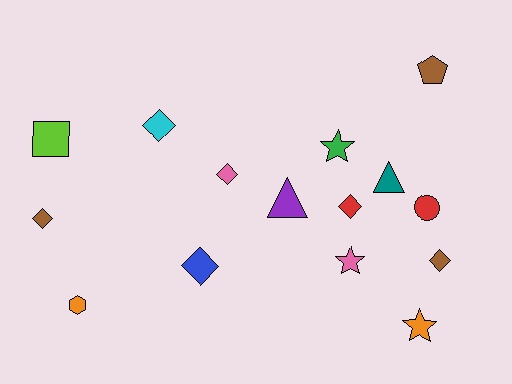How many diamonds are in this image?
There are 6 diamonds.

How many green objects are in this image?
There is 1 green object.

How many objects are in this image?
There are 15 objects.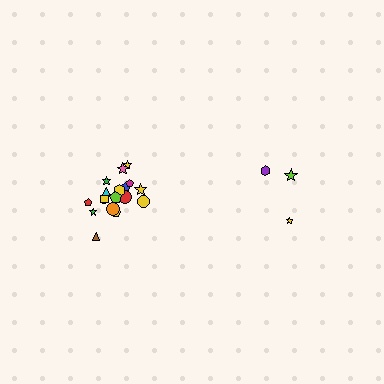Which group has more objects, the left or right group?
The left group.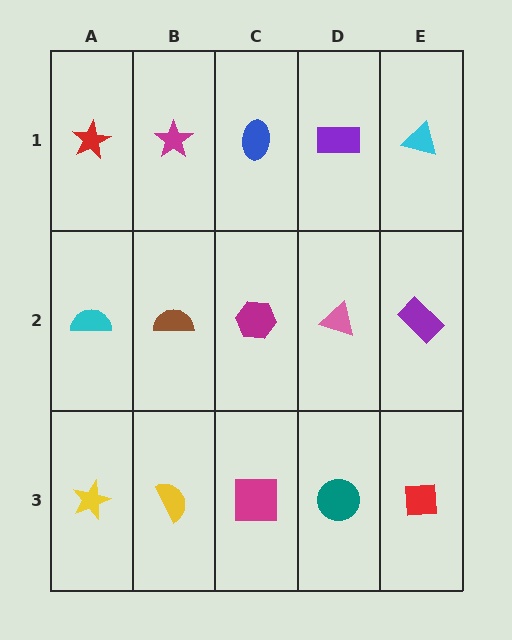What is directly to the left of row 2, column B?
A cyan semicircle.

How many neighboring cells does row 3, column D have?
3.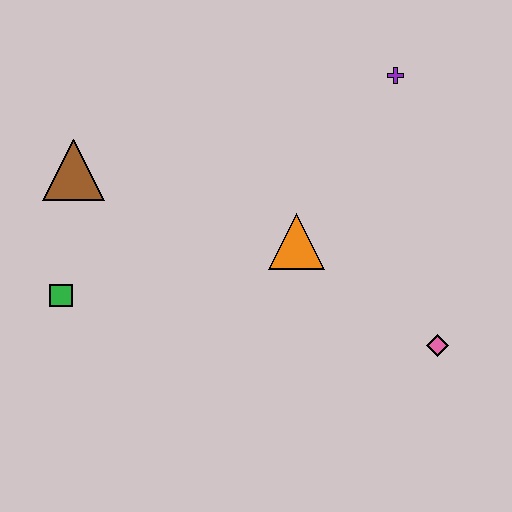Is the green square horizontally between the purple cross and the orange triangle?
No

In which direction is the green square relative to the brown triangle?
The green square is below the brown triangle.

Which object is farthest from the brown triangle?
The pink diamond is farthest from the brown triangle.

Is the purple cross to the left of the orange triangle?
No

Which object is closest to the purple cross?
The orange triangle is closest to the purple cross.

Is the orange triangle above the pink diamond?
Yes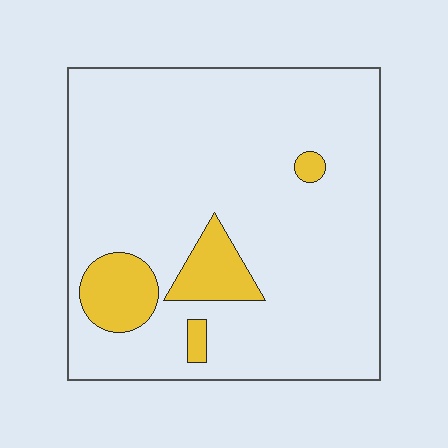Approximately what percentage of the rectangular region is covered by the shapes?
Approximately 10%.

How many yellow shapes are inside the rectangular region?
4.